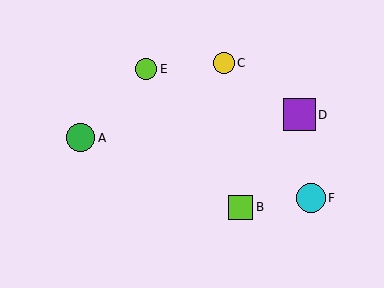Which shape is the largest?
The purple square (labeled D) is the largest.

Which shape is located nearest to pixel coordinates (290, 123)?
The purple square (labeled D) at (299, 115) is nearest to that location.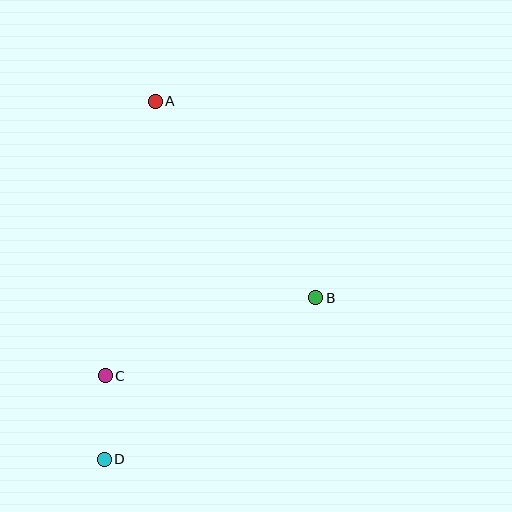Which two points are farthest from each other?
Points A and D are farthest from each other.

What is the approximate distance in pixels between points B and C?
The distance between B and C is approximately 225 pixels.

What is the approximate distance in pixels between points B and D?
The distance between B and D is approximately 266 pixels.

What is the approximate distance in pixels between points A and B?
The distance between A and B is approximately 254 pixels.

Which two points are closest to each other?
Points C and D are closest to each other.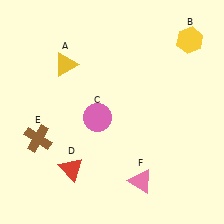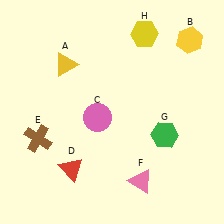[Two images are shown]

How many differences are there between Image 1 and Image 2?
There are 2 differences between the two images.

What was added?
A green hexagon (G), a yellow hexagon (H) were added in Image 2.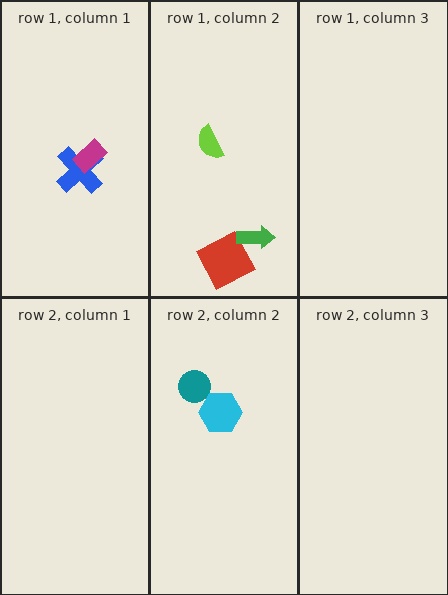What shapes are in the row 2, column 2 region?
The teal circle, the cyan hexagon.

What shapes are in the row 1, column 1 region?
The blue cross, the magenta rectangle.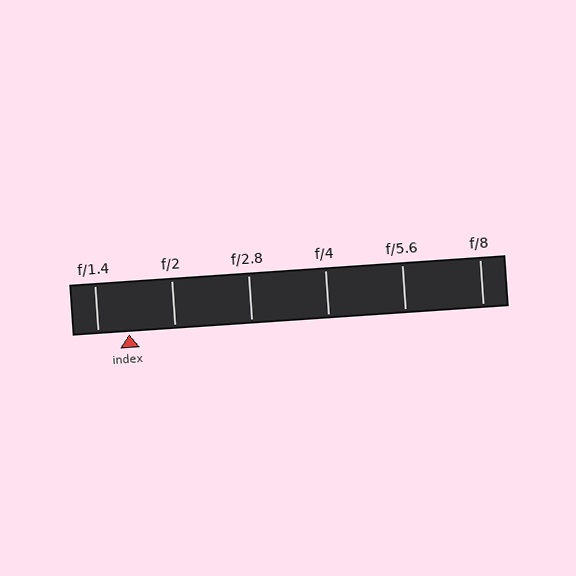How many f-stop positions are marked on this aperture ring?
There are 6 f-stop positions marked.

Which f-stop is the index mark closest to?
The index mark is closest to f/1.4.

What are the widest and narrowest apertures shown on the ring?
The widest aperture shown is f/1.4 and the narrowest is f/8.